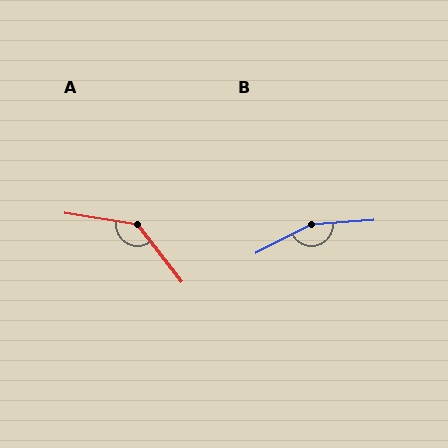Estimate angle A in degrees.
Approximately 137 degrees.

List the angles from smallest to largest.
A (137°), B (157°).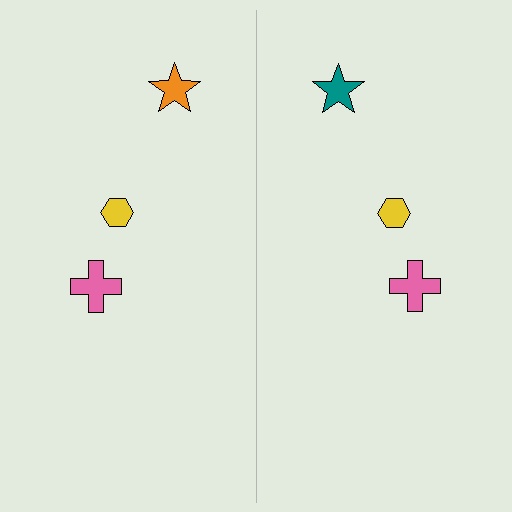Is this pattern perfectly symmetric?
No, the pattern is not perfectly symmetric. The teal star on the right side breaks the symmetry — its mirror counterpart is orange.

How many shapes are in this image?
There are 6 shapes in this image.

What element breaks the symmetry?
The teal star on the right side breaks the symmetry — its mirror counterpart is orange.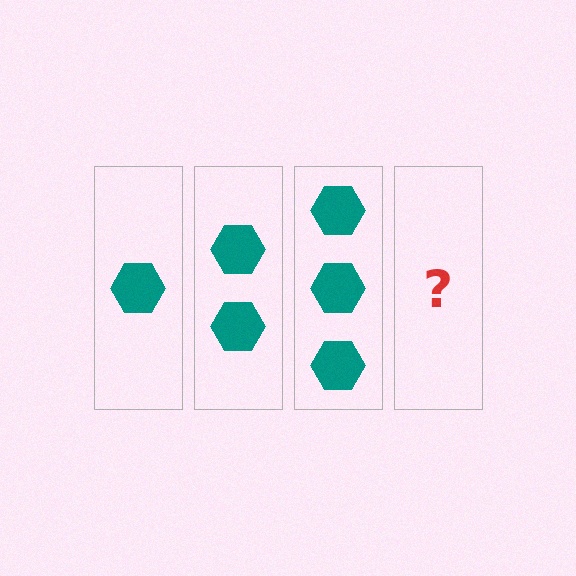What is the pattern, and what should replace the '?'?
The pattern is that each step adds one more hexagon. The '?' should be 4 hexagons.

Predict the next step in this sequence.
The next step is 4 hexagons.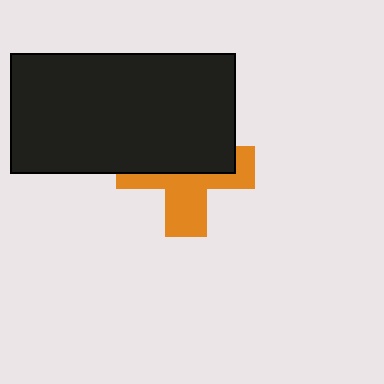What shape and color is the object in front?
The object in front is a black rectangle.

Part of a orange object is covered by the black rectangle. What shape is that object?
It is a cross.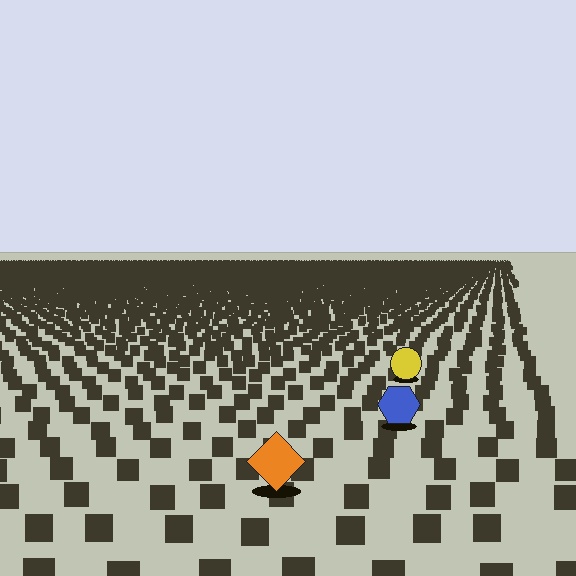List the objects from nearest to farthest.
From nearest to farthest: the orange diamond, the blue hexagon, the yellow circle.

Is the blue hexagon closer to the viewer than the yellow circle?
Yes. The blue hexagon is closer — you can tell from the texture gradient: the ground texture is coarser near it.